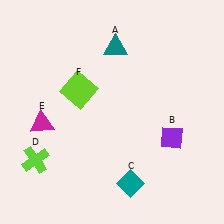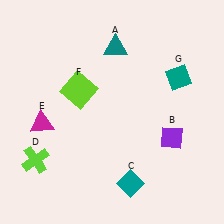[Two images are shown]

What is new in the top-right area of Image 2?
A teal diamond (G) was added in the top-right area of Image 2.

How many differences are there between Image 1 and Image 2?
There is 1 difference between the two images.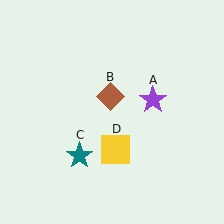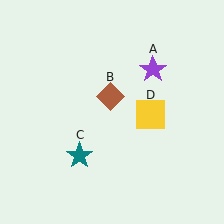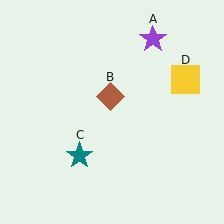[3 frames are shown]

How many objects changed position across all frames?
2 objects changed position: purple star (object A), yellow square (object D).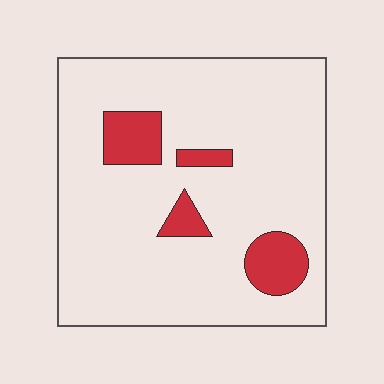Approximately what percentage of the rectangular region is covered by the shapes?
Approximately 10%.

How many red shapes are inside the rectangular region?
4.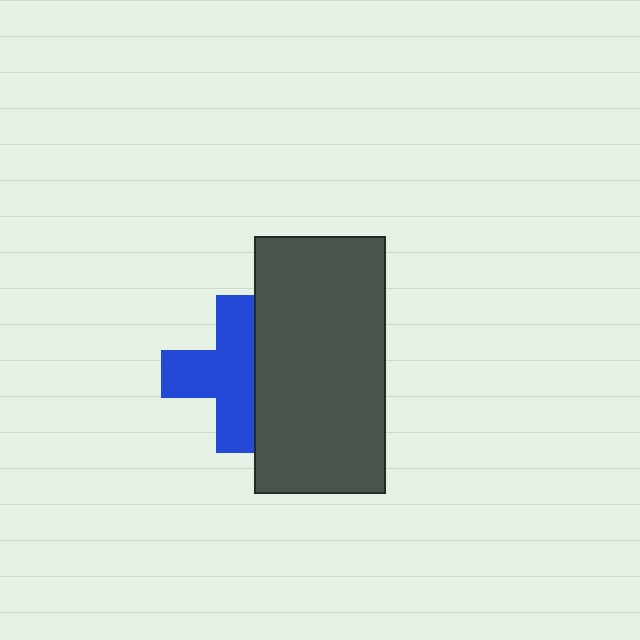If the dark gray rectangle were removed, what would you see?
You would see the complete blue cross.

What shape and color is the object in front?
The object in front is a dark gray rectangle.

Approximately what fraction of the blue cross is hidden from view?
Roughly 33% of the blue cross is hidden behind the dark gray rectangle.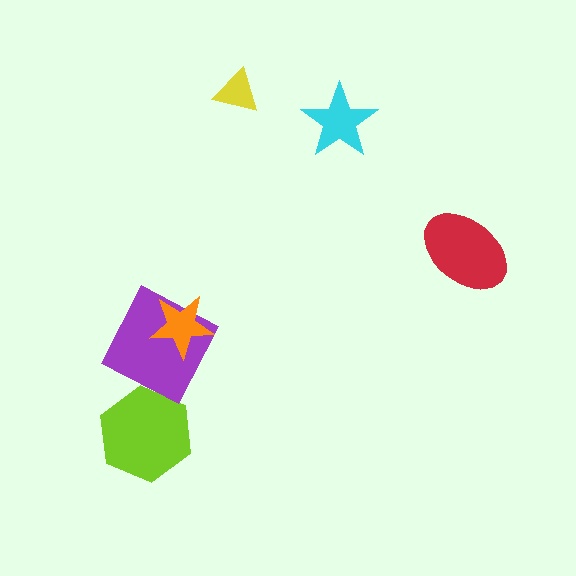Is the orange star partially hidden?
No, no other shape covers it.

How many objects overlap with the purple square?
1 object overlaps with the purple square.